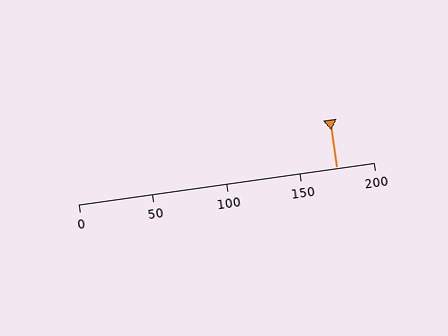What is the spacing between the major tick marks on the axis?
The major ticks are spaced 50 apart.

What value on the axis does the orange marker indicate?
The marker indicates approximately 175.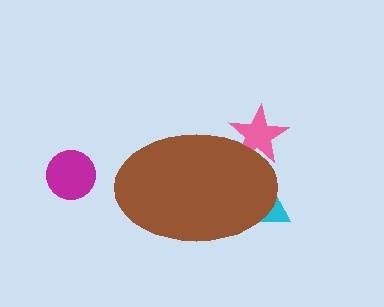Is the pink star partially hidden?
Yes, the pink star is partially hidden behind the brown ellipse.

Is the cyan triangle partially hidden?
Yes, the cyan triangle is partially hidden behind the brown ellipse.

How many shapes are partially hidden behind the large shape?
2 shapes are partially hidden.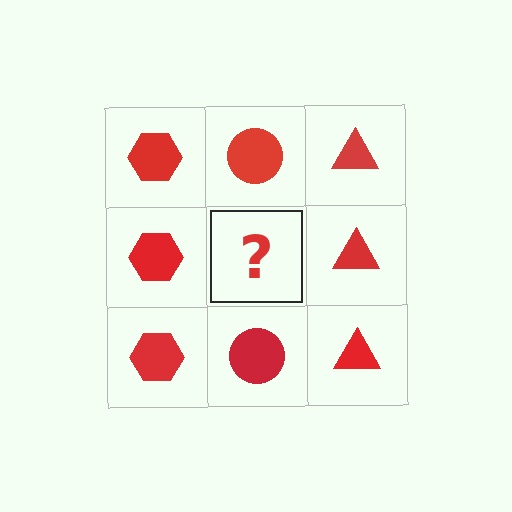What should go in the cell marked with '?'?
The missing cell should contain a red circle.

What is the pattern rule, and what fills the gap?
The rule is that each column has a consistent shape. The gap should be filled with a red circle.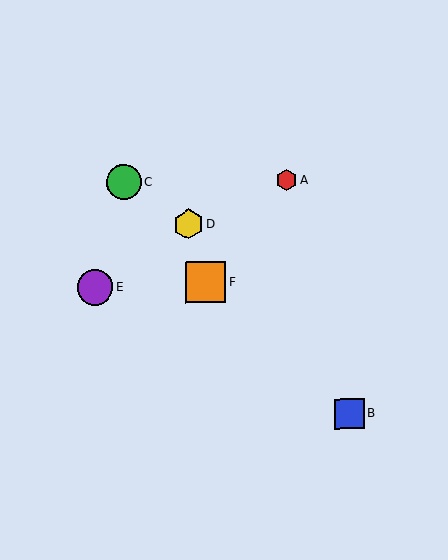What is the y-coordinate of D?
Object D is at y≈224.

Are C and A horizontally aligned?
Yes, both are at y≈182.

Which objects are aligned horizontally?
Objects A, C are aligned horizontally.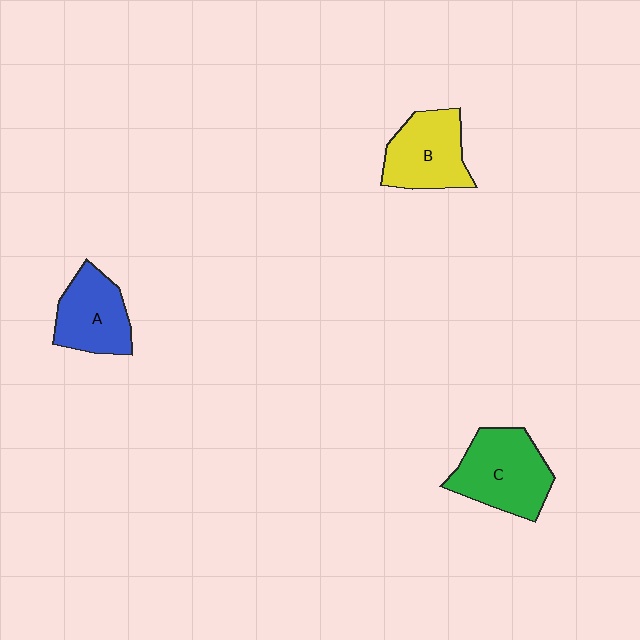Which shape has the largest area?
Shape C (green).